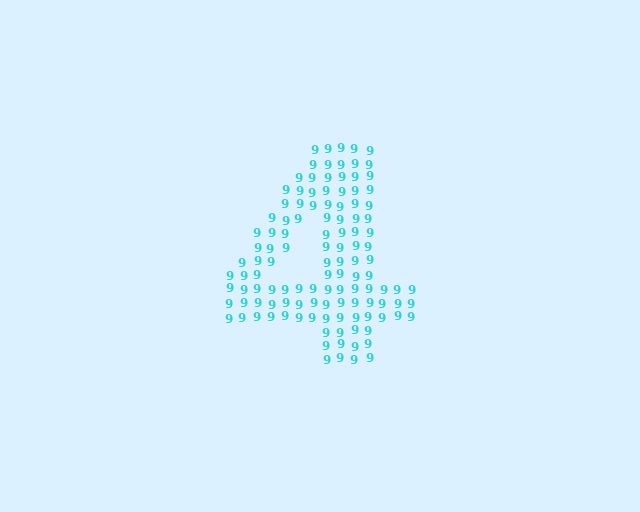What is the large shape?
The large shape is the digit 4.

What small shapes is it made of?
It is made of small digit 9's.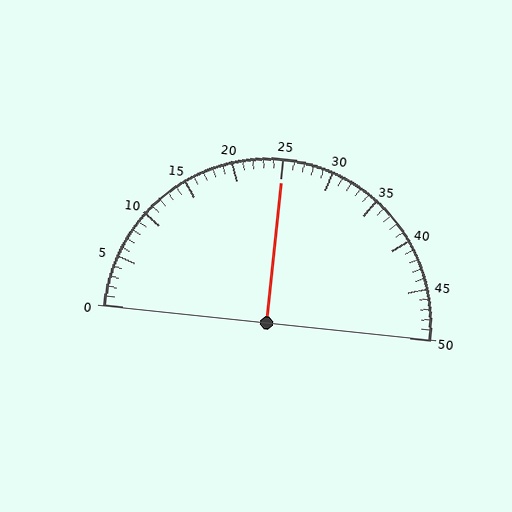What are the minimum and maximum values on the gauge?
The gauge ranges from 0 to 50.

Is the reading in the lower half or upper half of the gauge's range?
The reading is in the upper half of the range (0 to 50).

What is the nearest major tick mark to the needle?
The nearest major tick mark is 25.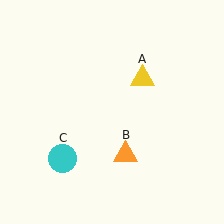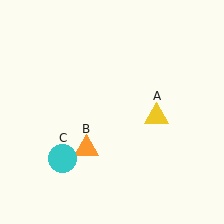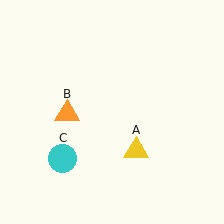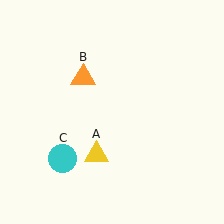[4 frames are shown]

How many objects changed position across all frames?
2 objects changed position: yellow triangle (object A), orange triangle (object B).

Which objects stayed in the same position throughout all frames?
Cyan circle (object C) remained stationary.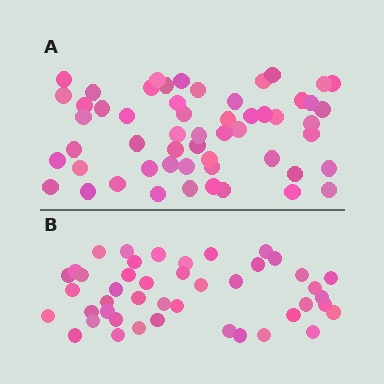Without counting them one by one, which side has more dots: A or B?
Region A (the top region) has more dots.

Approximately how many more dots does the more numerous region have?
Region A has roughly 12 or so more dots than region B.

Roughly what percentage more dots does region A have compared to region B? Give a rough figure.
About 25% more.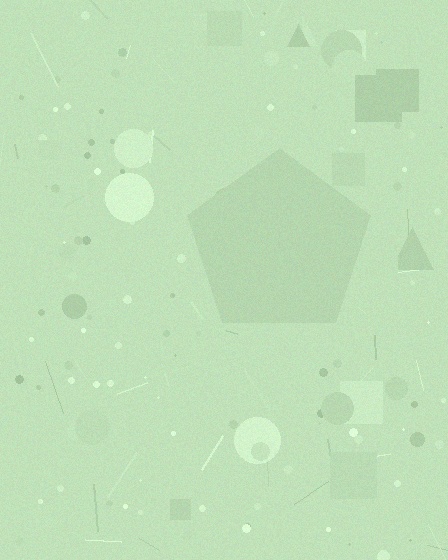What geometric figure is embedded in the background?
A pentagon is embedded in the background.